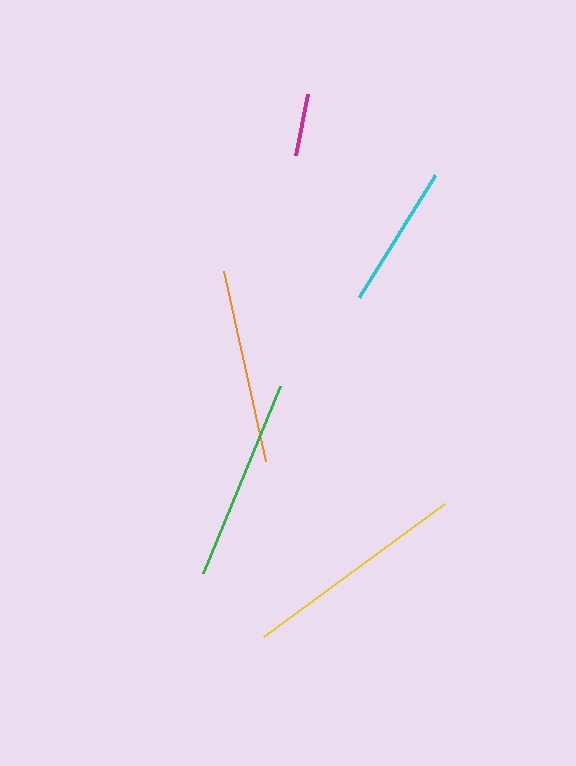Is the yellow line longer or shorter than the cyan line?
The yellow line is longer than the cyan line.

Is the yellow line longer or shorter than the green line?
The yellow line is longer than the green line.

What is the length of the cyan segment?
The cyan segment is approximately 143 pixels long.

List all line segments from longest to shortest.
From longest to shortest: yellow, green, orange, cyan, magenta.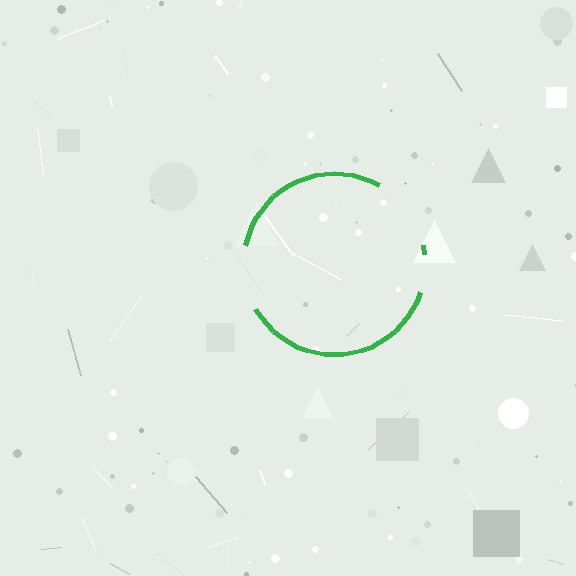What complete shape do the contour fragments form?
The contour fragments form a circle.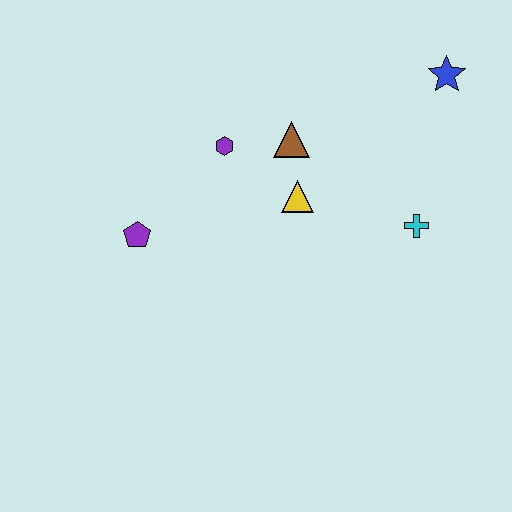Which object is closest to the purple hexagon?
The brown triangle is closest to the purple hexagon.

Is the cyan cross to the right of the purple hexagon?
Yes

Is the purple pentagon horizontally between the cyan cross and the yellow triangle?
No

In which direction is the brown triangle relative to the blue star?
The brown triangle is to the left of the blue star.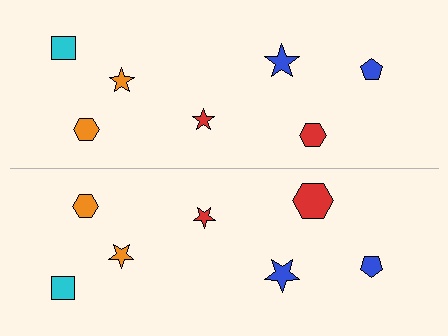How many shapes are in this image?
There are 14 shapes in this image.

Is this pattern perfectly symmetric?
No, the pattern is not perfectly symmetric. The red hexagon on the bottom side has a different size than its mirror counterpart.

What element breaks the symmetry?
The red hexagon on the bottom side has a different size than its mirror counterpart.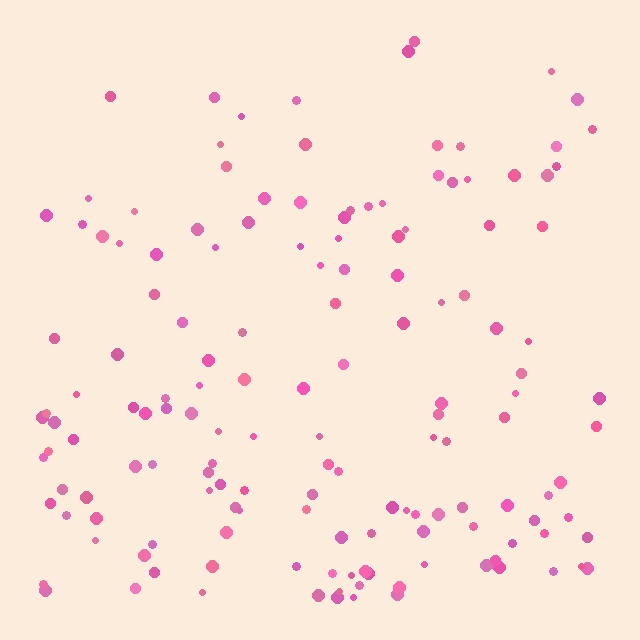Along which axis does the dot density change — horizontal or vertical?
Vertical.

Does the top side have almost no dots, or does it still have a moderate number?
Still a moderate number, just noticeably fewer than the bottom.